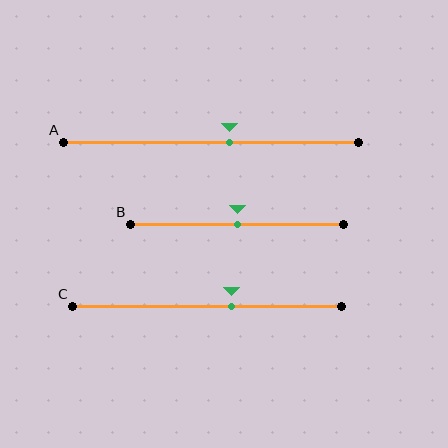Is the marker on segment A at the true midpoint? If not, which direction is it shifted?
No, the marker on segment A is shifted to the right by about 6% of the segment length.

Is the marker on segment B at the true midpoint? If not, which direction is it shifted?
Yes, the marker on segment B is at the true midpoint.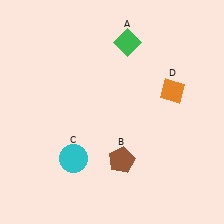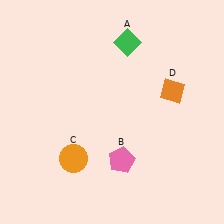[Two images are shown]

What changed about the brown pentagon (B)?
In Image 1, B is brown. In Image 2, it changed to pink.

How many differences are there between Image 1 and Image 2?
There are 2 differences between the two images.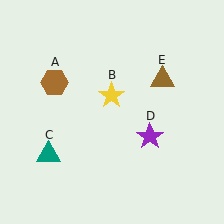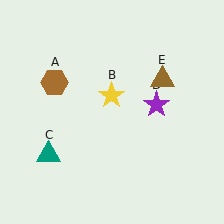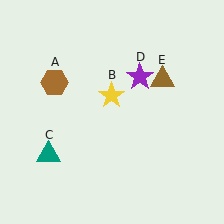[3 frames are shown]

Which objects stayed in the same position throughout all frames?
Brown hexagon (object A) and yellow star (object B) and teal triangle (object C) and brown triangle (object E) remained stationary.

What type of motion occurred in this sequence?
The purple star (object D) rotated counterclockwise around the center of the scene.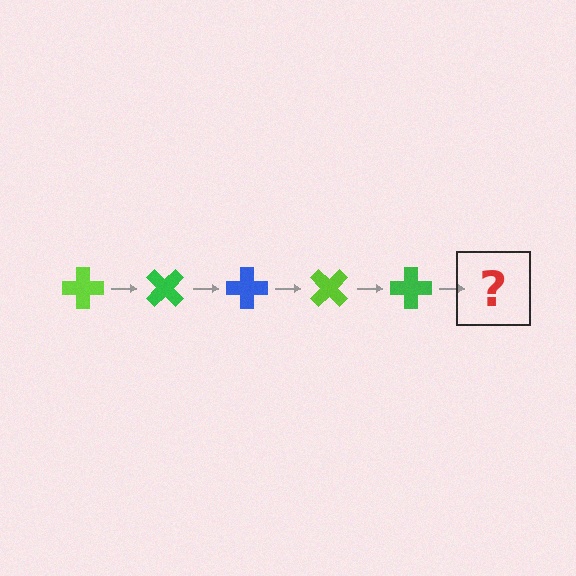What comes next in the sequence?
The next element should be a blue cross, rotated 225 degrees from the start.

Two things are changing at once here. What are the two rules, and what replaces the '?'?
The two rules are that it rotates 45 degrees each step and the color cycles through lime, green, and blue. The '?' should be a blue cross, rotated 225 degrees from the start.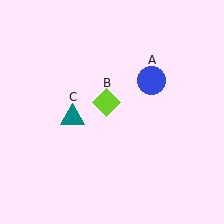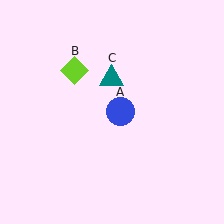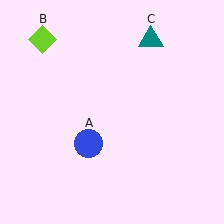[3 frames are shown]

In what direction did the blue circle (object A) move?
The blue circle (object A) moved down and to the left.